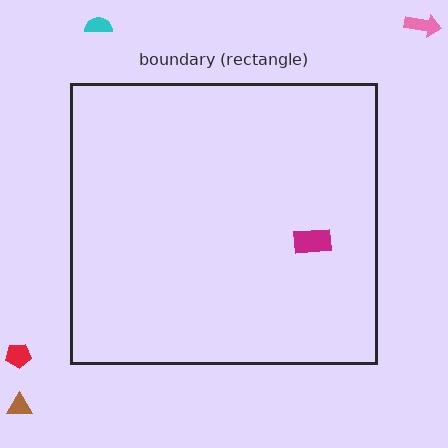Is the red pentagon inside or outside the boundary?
Outside.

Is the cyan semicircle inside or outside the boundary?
Outside.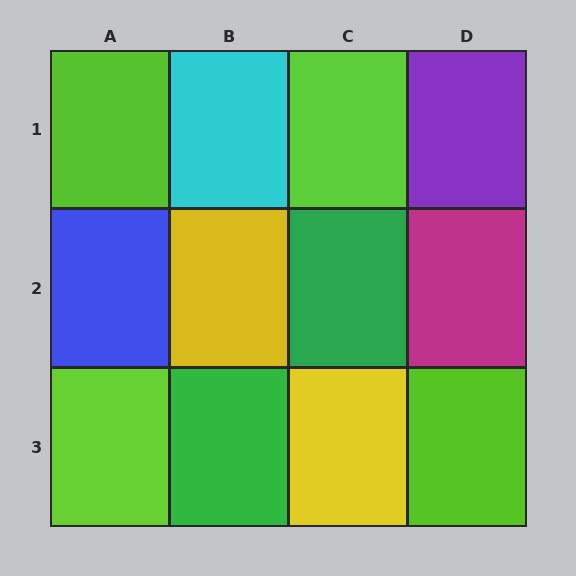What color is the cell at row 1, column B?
Cyan.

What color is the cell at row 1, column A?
Lime.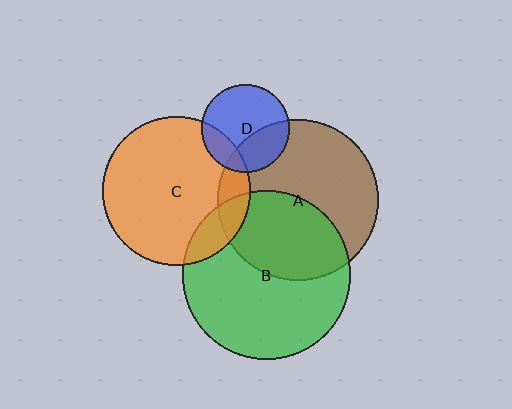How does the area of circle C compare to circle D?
Approximately 2.8 times.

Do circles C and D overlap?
Yes.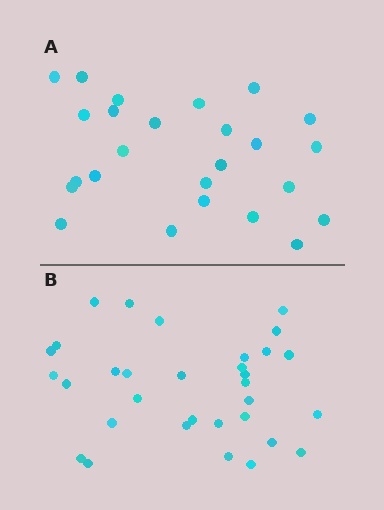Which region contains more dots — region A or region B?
Region B (the bottom region) has more dots.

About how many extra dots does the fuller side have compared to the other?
Region B has roughly 8 or so more dots than region A.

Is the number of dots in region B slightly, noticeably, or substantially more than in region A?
Region B has noticeably more, but not dramatically so. The ratio is roughly 1.3 to 1.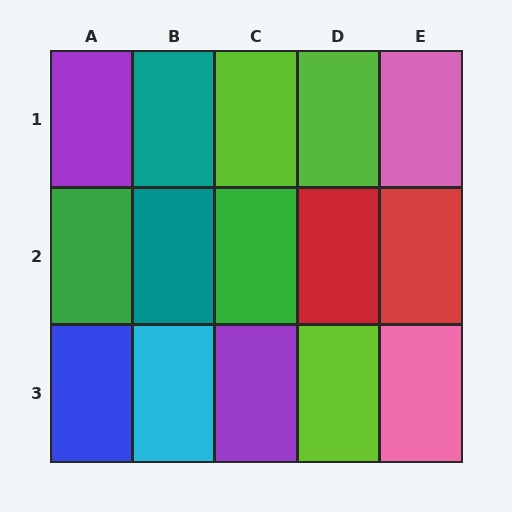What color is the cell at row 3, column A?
Blue.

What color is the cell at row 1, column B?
Teal.